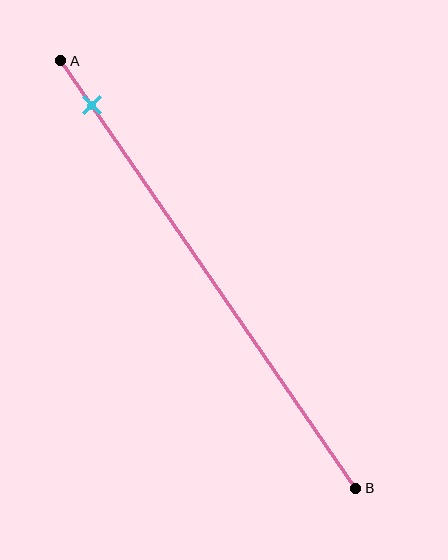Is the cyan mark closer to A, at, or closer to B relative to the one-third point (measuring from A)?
The cyan mark is closer to point A than the one-third point of segment AB.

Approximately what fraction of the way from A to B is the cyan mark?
The cyan mark is approximately 10% of the way from A to B.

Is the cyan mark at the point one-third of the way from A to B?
No, the mark is at about 10% from A, not at the 33% one-third point.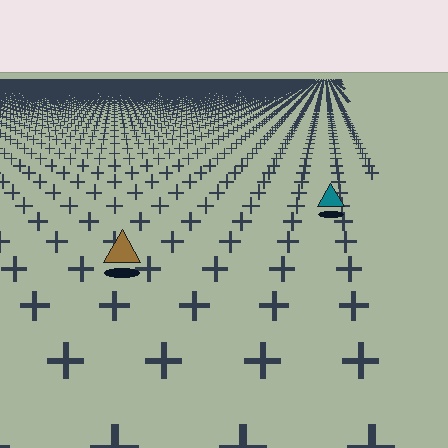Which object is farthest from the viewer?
The teal triangle is farthest from the viewer. It appears smaller and the ground texture around it is denser.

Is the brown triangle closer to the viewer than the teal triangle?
Yes. The brown triangle is closer — you can tell from the texture gradient: the ground texture is coarser near it.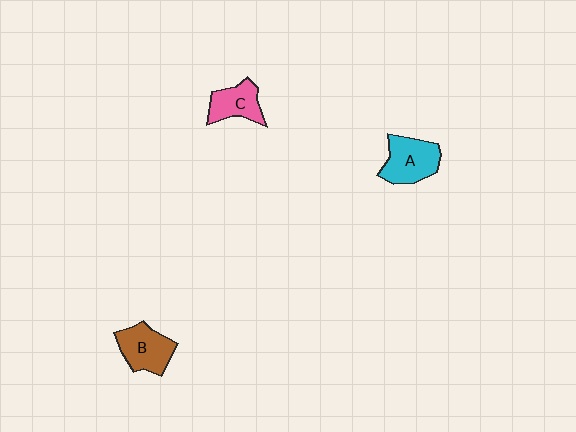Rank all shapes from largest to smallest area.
From largest to smallest: A (cyan), B (brown), C (pink).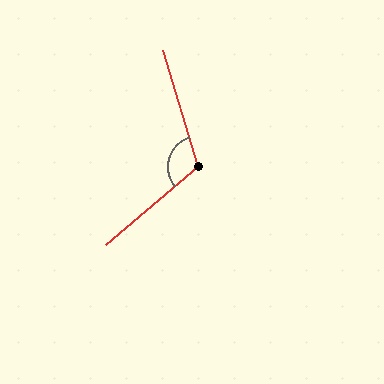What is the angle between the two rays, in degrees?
Approximately 113 degrees.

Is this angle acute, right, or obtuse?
It is obtuse.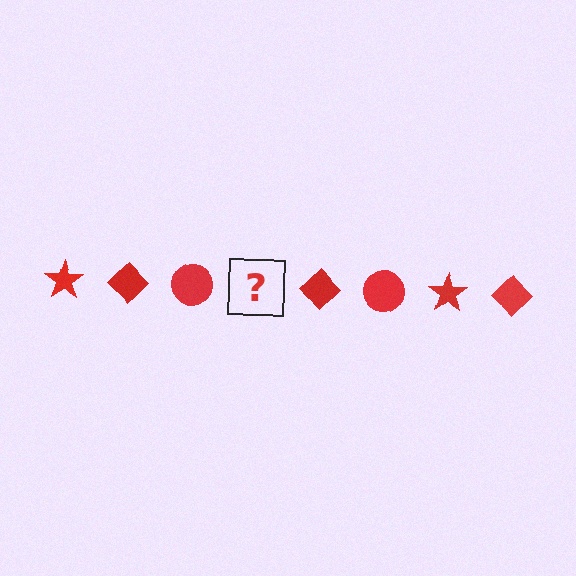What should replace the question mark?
The question mark should be replaced with a red star.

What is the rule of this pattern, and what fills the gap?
The rule is that the pattern cycles through star, diamond, circle shapes in red. The gap should be filled with a red star.